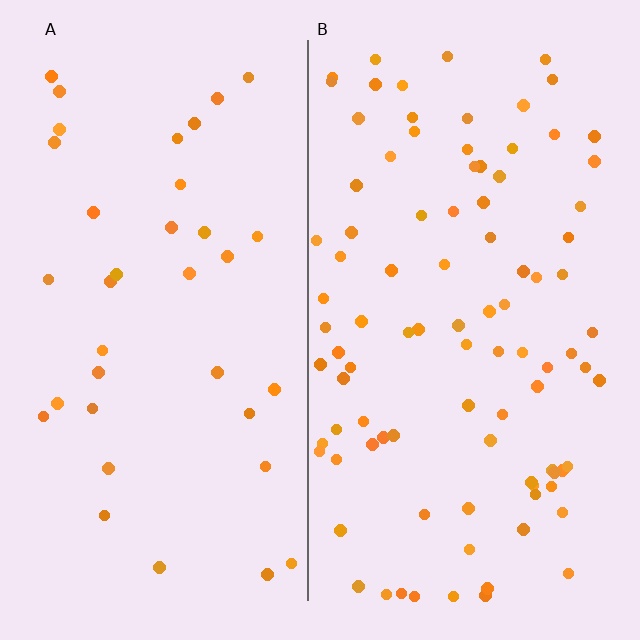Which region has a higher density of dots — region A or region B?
B (the right).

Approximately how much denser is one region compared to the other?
Approximately 2.6× — region B over region A.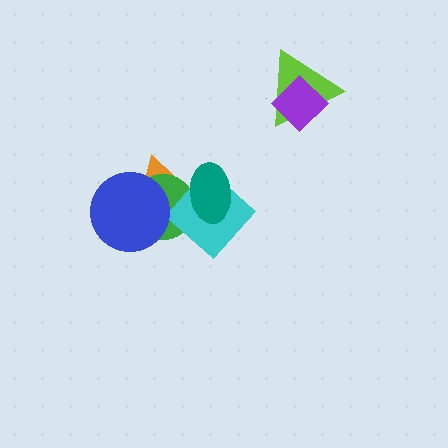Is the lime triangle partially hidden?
Yes, it is partially covered by another shape.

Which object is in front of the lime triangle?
The purple diamond is in front of the lime triangle.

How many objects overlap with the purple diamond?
1 object overlaps with the purple diamond.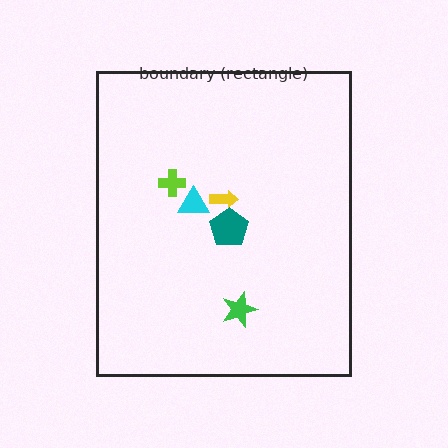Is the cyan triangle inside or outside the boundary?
Inside.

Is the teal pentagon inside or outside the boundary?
Inside.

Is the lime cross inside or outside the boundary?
Inside.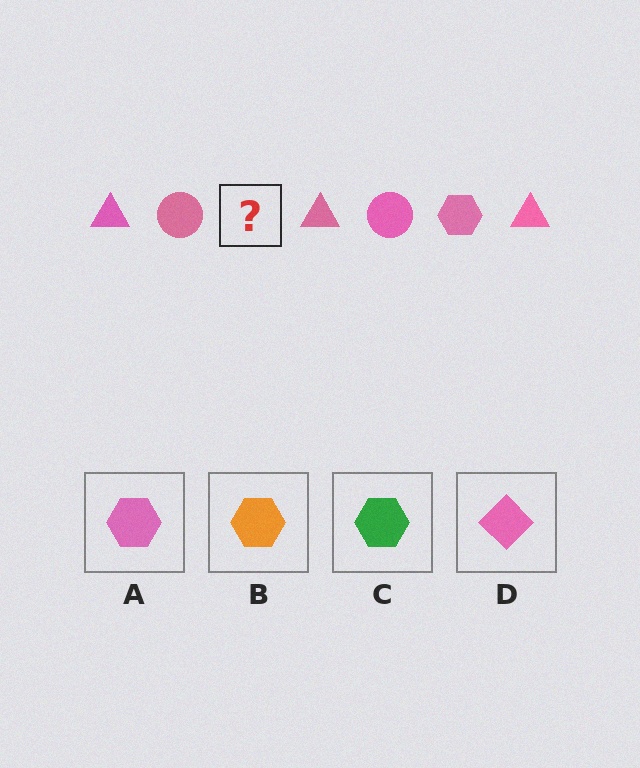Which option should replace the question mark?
Option A.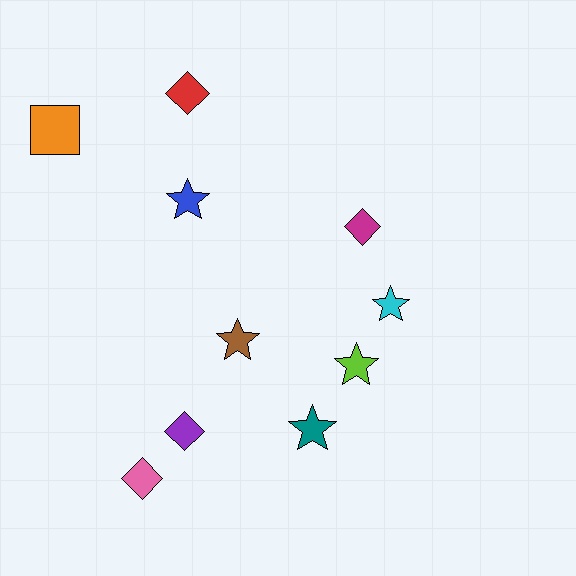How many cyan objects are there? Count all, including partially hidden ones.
There is 1 cyan object.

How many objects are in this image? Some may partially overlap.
There are 10 objects.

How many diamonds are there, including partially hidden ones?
There are 4 diamonds.